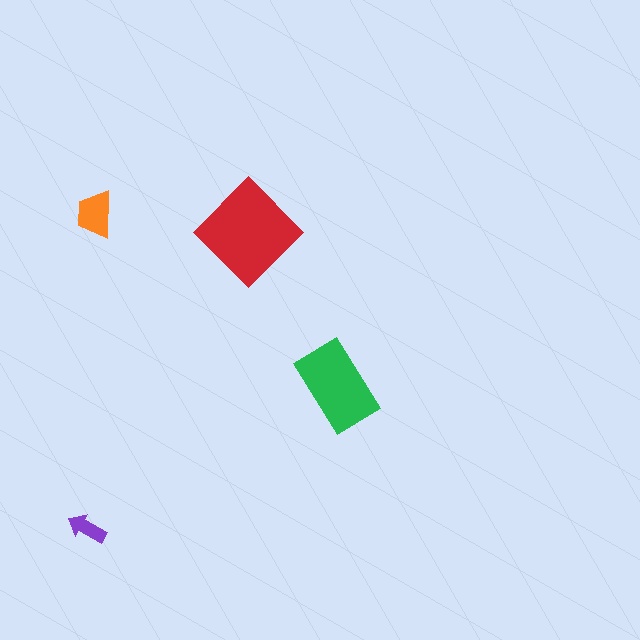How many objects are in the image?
There are 4 objects in the image.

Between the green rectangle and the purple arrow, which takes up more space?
The green rectangle.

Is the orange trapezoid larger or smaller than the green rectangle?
Smaller.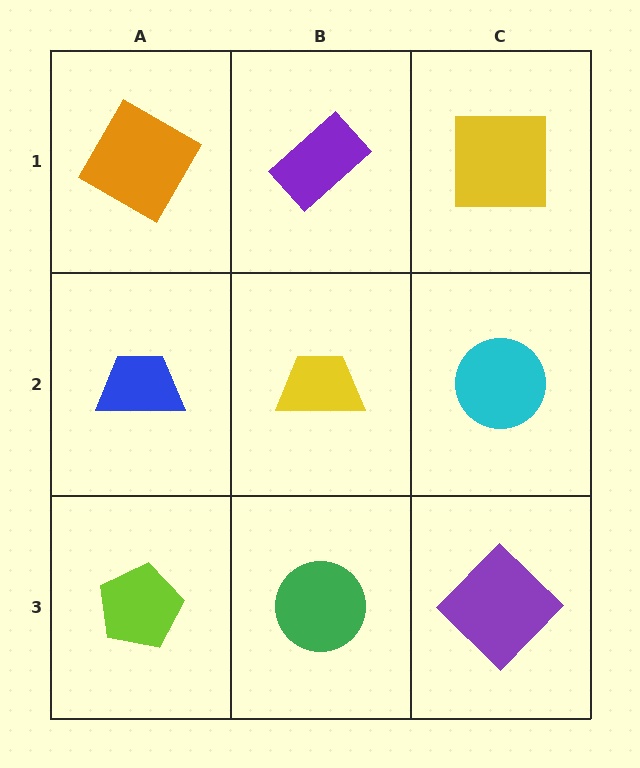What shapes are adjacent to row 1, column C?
A cyan circle (row 2, column C), a purple rectangle (row 1, column B).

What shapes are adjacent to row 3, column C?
A cyan circle (row 2, column C), a green circle (row 3, column B).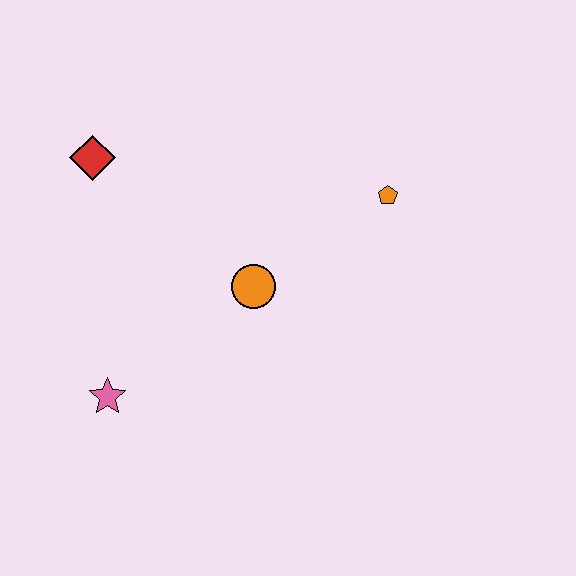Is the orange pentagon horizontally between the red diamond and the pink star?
No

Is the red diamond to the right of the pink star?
No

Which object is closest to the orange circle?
The orange pentagon is closest to the orange circle.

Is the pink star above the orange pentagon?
No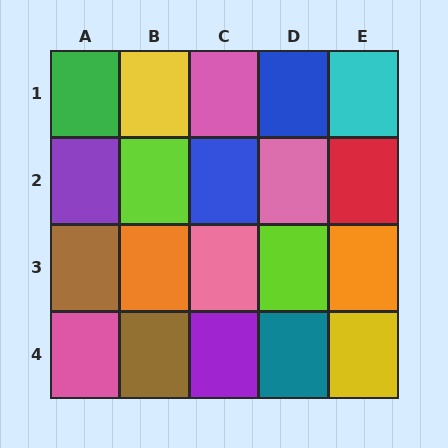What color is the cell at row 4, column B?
Brown.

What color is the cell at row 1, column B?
Yellow.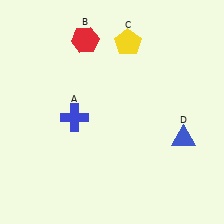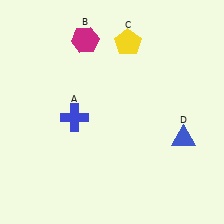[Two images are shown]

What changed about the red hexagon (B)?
In Image 1, B is red. In Image 2, it changed to magenta.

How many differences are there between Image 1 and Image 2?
There is 1 difference between the two images.